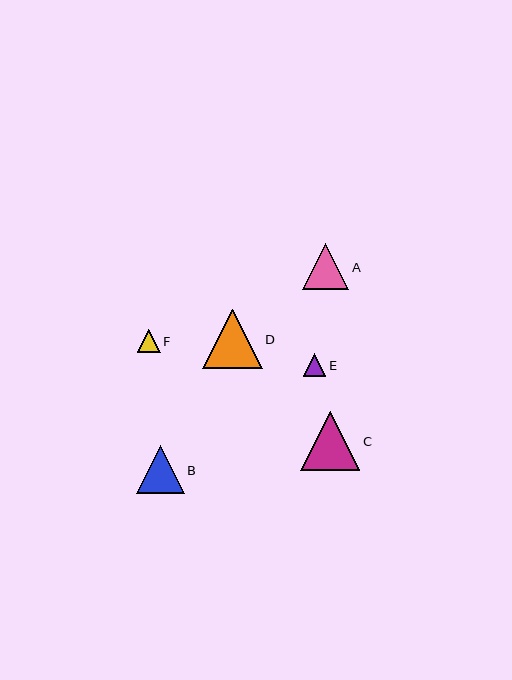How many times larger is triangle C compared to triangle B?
Triangle C is approximately 1.2 times the size of triangle B.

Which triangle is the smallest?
Triangle E is the smallest with a size of approximately 22 pixels.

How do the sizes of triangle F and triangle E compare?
Triangle F and triangle E are approximately the same size.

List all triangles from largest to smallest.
From largest to smallest: D, C, B, A, F, E.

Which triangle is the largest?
Triangle D is the largest with a size of approximately 60 pixels.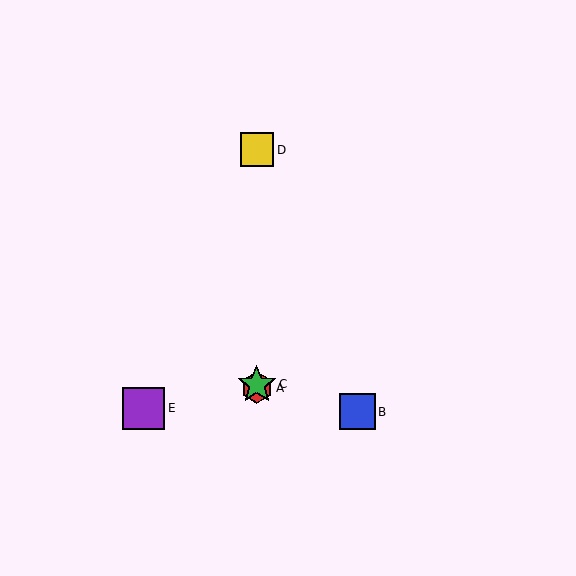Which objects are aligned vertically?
Objects A, C, D are aligned vertically.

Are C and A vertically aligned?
Yes, both are at x≈257.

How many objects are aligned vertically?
3 objects (A, C, D) are aligned vertically.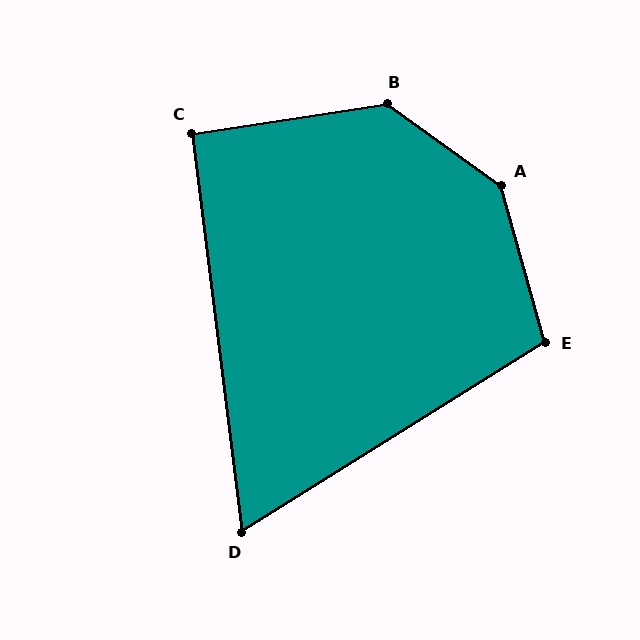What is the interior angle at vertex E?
Approximately 107 degrees (obtuse).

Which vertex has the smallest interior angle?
D, at approximately 65 degrees.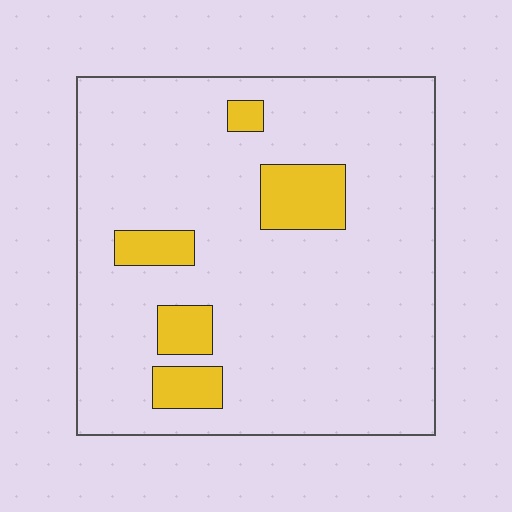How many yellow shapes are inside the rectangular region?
5.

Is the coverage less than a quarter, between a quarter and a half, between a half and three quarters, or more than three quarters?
Less than a quarter.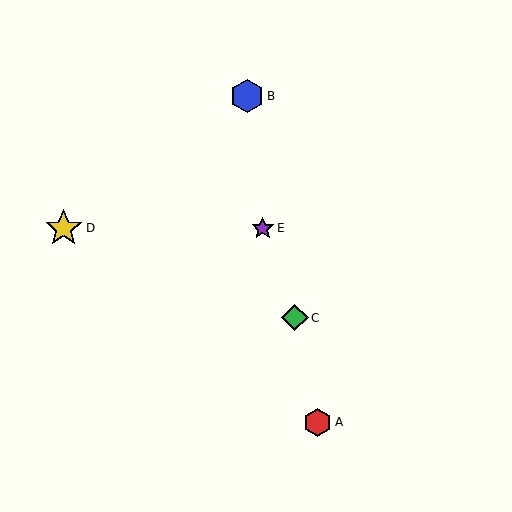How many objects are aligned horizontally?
2 objects (D, E) are aligned horizontally.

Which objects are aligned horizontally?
Objects D, E are aligned horizontally.